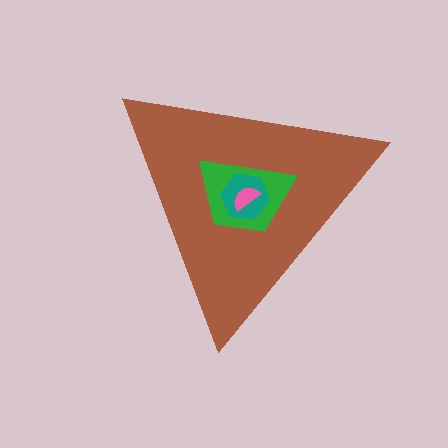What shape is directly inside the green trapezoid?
The teal hexagon.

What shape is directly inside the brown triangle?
The green trapezoid.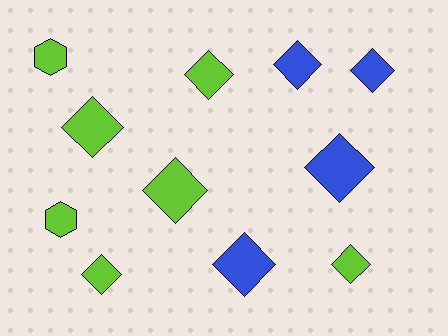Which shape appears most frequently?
Diamond, with 9 objects.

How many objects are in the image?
There are 11 objects.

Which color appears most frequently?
Lime, with 7 objects.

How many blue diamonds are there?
There are 4 blue diamonds.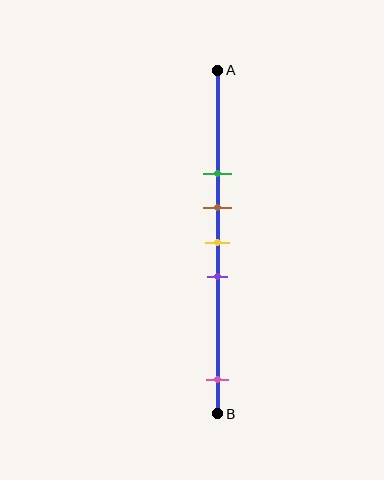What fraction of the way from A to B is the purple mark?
The purple mark is approximately 60% (0.6) of the way from A to B.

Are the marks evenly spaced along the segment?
No, the marks are not evenly spaced.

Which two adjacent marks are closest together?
The brown and yellow marks are the closest adjacent pair.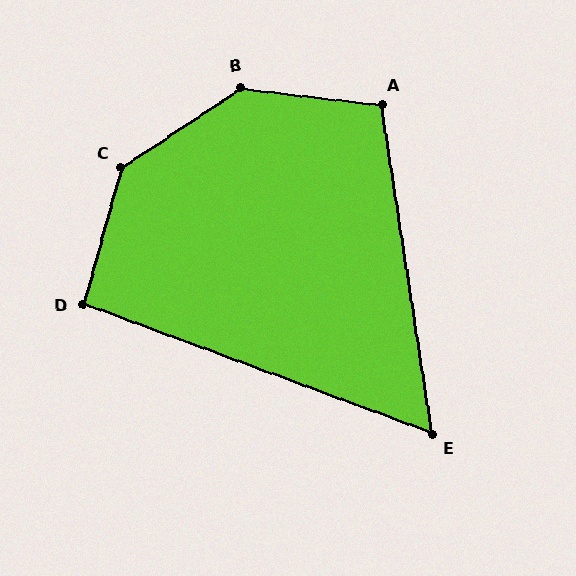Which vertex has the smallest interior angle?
E, at approximately 61 degrees.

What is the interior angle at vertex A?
Approximately 106 degrees (obtuse).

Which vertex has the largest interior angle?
C, at approximately 139 degrees.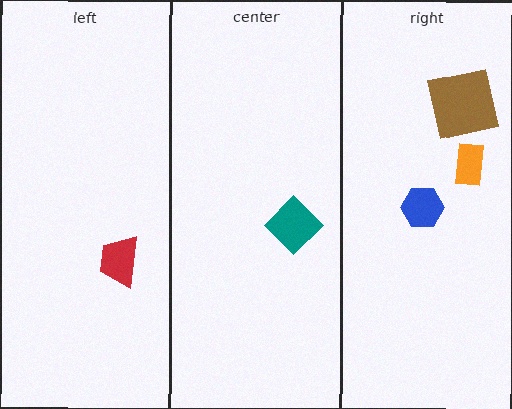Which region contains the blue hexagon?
The right region.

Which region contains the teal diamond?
The center region.